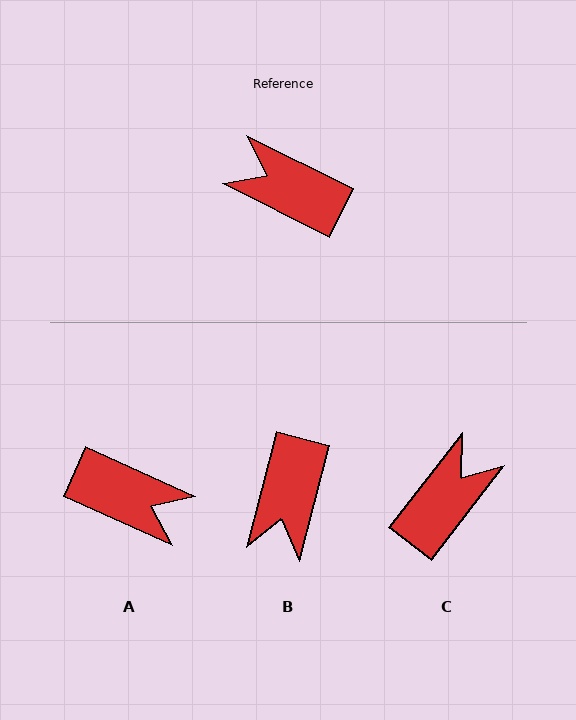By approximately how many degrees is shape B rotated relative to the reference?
Approximately 102 degrees counter-clockwise.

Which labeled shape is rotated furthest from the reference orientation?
A, about 178 degrees away.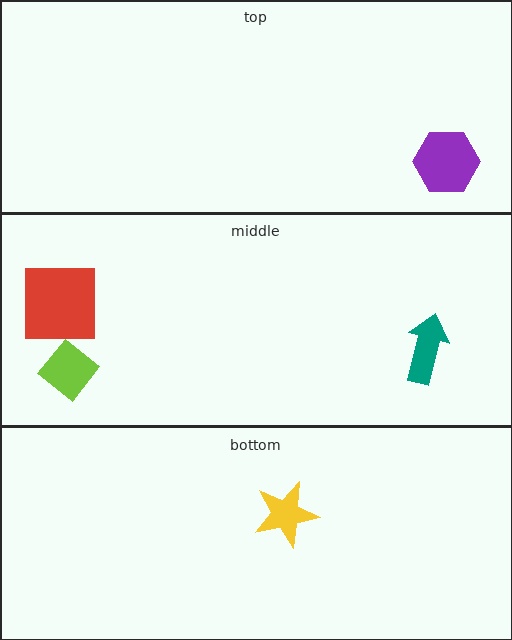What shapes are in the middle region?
The lime diamond, the teal arrow, the red square.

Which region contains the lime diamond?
The middle region.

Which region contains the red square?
The middle region.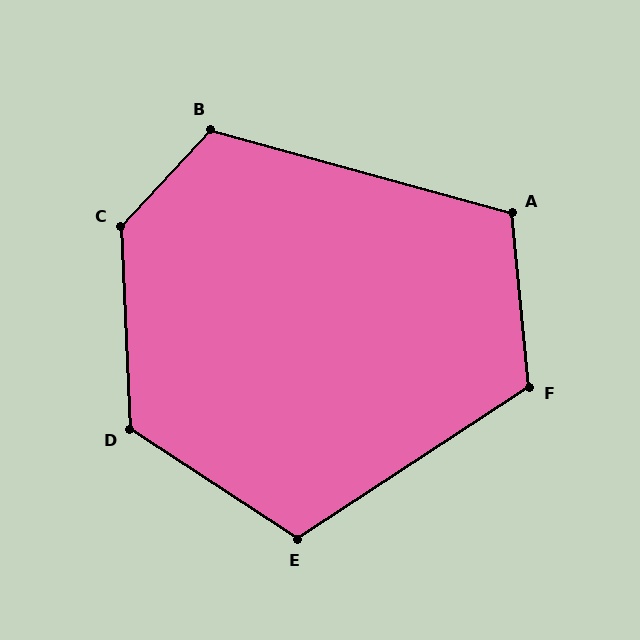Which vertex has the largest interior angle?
C, at approximately 135 degrees.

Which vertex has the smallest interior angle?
A, at approximately 111 degrees.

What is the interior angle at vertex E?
Approximately 114 degrees (obtuse).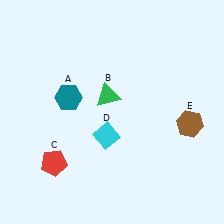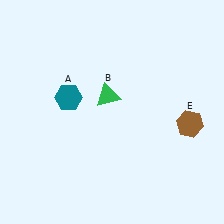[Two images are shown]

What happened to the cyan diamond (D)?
The cyan diamond (D) was removed in Image 2. It was in the bottom-left area of Image 1.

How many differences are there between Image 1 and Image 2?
There are 2 differences between the two images.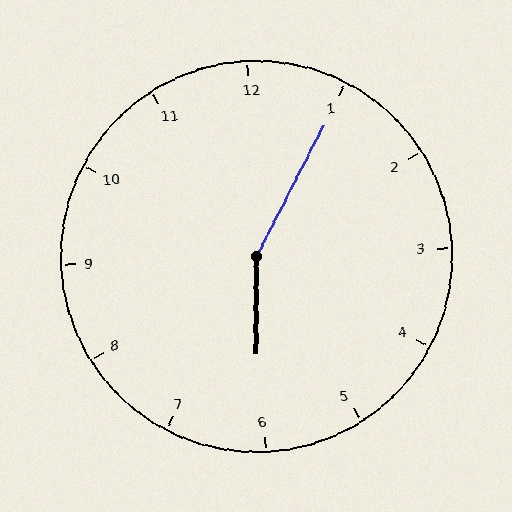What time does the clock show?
6:05.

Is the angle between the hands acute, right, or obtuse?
It is obtuse.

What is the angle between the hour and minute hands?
Approximately 152 degrees.